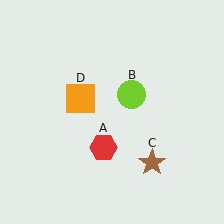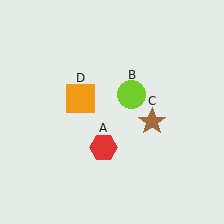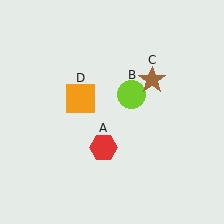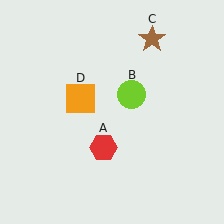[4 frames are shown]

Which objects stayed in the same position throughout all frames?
Red hexagon (object A) and lime circle (object B) and orange square (object D) remained stationary.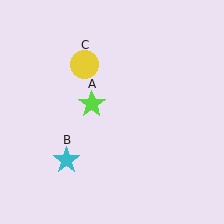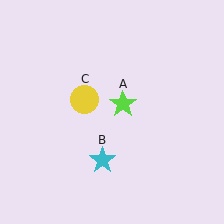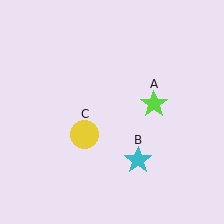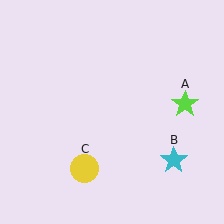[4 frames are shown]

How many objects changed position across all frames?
3 objects changed position: lime star (object A), cyan star (object B), yellow circle (object C).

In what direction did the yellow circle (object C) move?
The yellow circle (object C) moved down.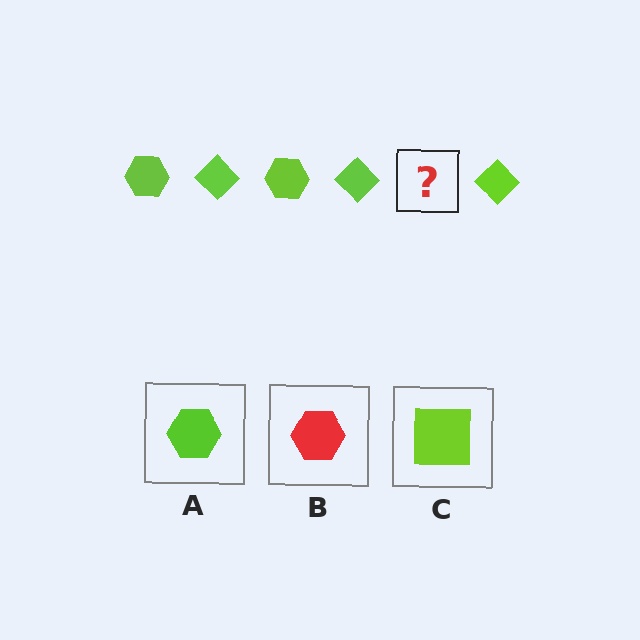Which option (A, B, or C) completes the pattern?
A.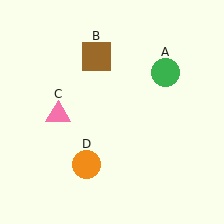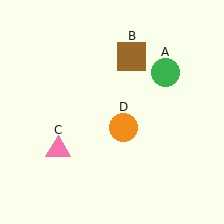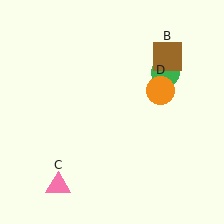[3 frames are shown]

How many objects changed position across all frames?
3 objects changed position: brown square (object B), pink triangle (object C), orange circle (object D).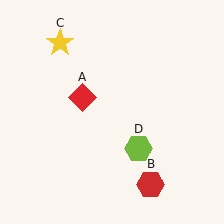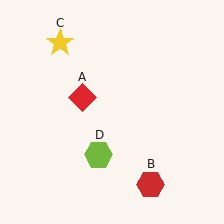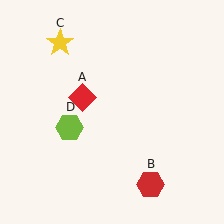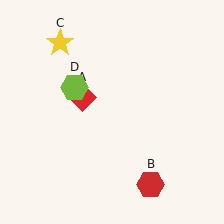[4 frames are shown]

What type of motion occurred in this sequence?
The lime hexagon (object D) rotated clockwise around the center of the scene.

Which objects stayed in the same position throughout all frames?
Red diamond (object A) and red hexagon (object B) and yellow star (object C) remained stationary.